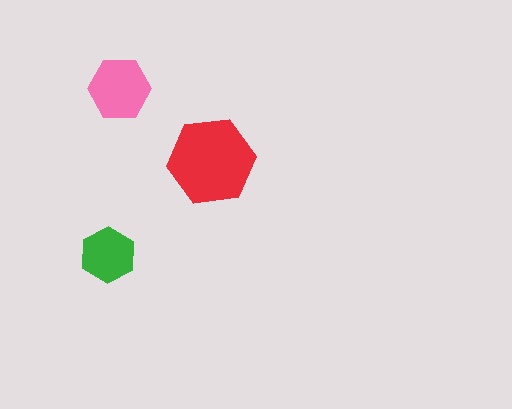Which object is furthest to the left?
The green hexagon is leftmost.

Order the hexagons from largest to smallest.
the red one, the pink one, the green one.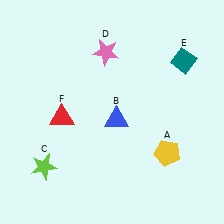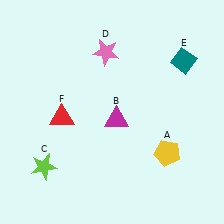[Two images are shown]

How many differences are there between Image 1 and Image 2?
There is 1 difference between the two images.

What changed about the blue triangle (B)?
In Image 1, B is blue. In Image 2, it changed to magenta.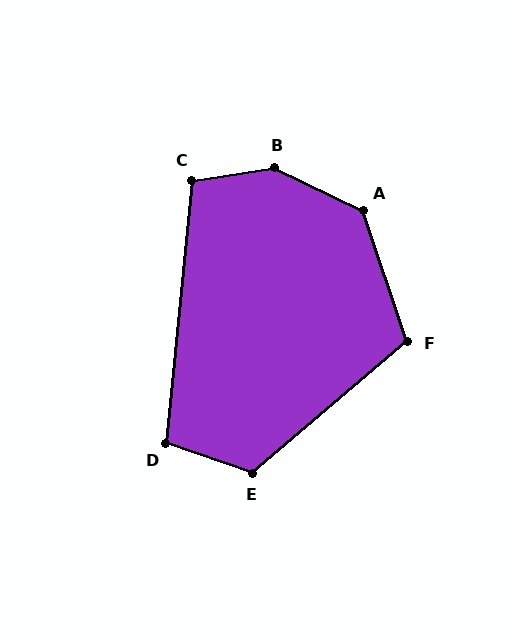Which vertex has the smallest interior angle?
D, at approximately 103 degrees.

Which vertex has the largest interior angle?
B, at approximately 145 degrees.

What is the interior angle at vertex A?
Approximately 135 degrees (obtuse).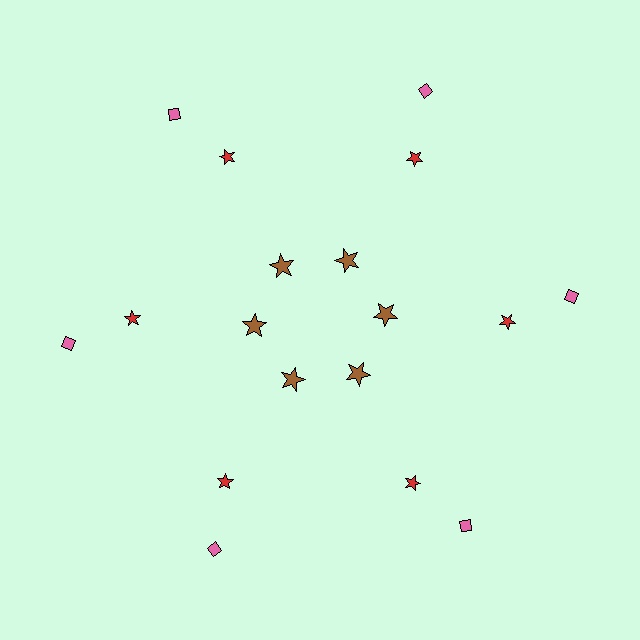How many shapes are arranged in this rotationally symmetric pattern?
There are 18 shapes, arranged in 6 groups of 3.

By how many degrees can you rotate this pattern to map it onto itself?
The pattern maps onto itself every 60 degrees of rotation.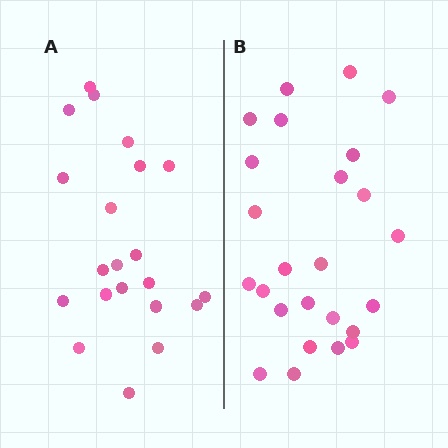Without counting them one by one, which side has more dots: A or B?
Region B (the right region) has more dots.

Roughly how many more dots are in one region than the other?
Region B has about 4 more dots than region A.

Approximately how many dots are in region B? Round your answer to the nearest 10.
About 20 dots. (The exact count is 25, which rounds to 20.)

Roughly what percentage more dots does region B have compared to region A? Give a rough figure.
About 20% more.